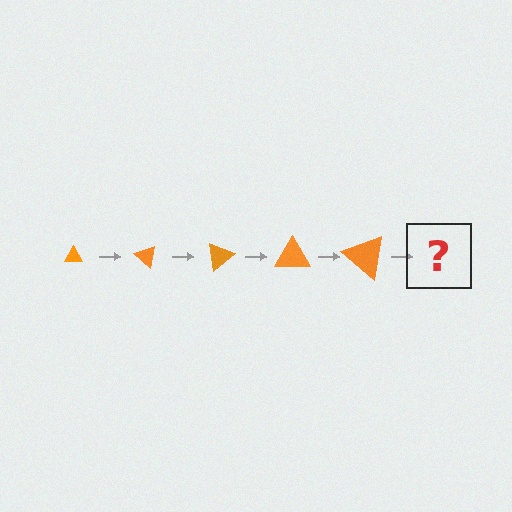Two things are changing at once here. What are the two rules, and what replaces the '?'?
The two rules are that the triangle grows larger each step and it rotates 40 degrees each step. The '?' should be a triangle, larger than the previous one and rotated 200 degrees from the start.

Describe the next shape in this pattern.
It should be a triangle, larger than the previous one and rotated 200 degrees from the start.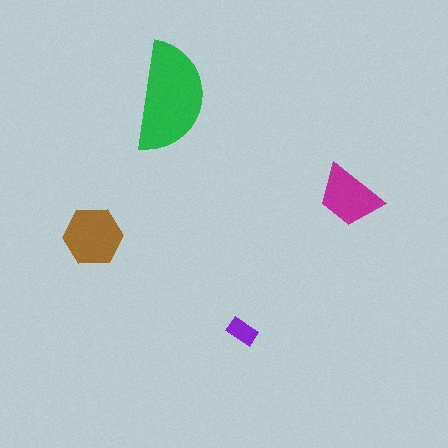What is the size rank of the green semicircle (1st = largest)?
1st.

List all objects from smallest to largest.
The purple rectangle, the magenta trapezoid, the brown hexagon, the green semicircle.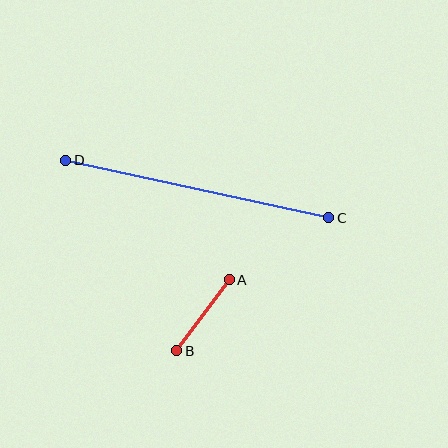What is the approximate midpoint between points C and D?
The midpoint is at approximately (197, 189) pixels.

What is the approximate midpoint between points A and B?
The midpoint is at approximately (203, 315) pixels.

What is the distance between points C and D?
The distance is approximately 269 pixels.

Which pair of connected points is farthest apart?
Points C and D are farthest apart.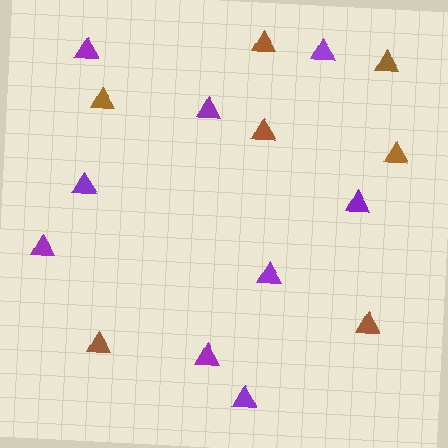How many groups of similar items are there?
There are 2 groups: one group of brown triangles (7) and one group of purple triangles (9).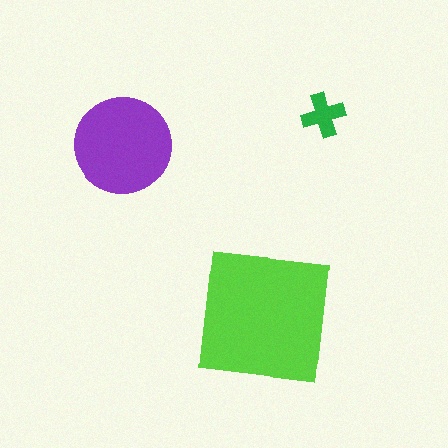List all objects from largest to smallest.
The lime square, the purple circle, the green cross.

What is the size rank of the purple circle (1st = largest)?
2nd.